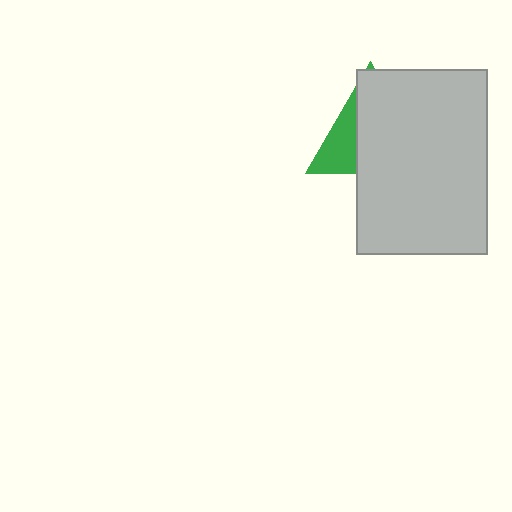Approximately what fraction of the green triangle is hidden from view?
Roughly 69% of the green triangle is hidden behind the light gray rectangle.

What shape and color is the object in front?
The object in front is a light gray rectangle.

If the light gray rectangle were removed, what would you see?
You would see the complete green triangle.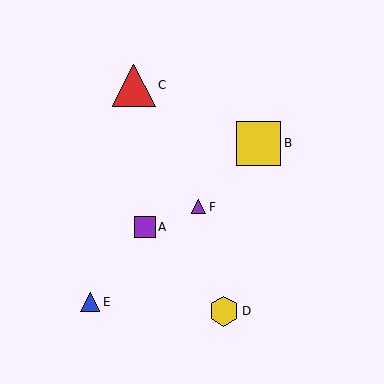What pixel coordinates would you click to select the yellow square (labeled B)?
Click at (258, 143) to select the yellow square B.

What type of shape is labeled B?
Shape B is a yellow square.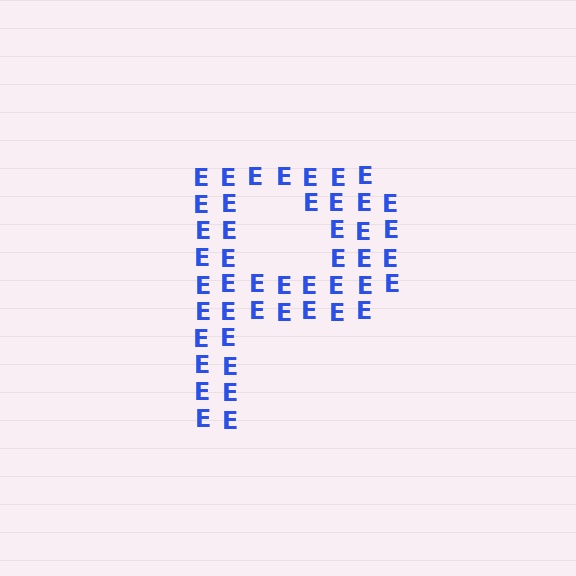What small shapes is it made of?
It is made of small letter E's.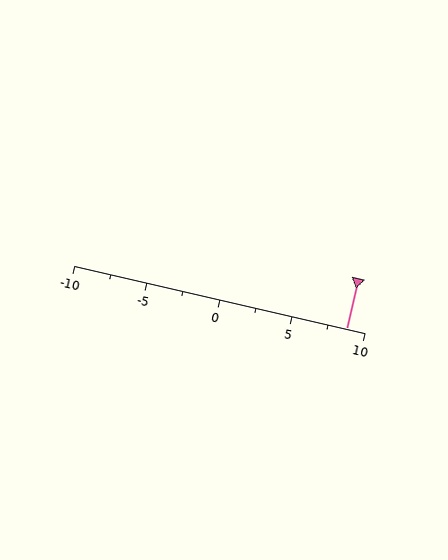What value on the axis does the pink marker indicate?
The marker indicates approximately 8.8.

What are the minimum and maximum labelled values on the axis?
The axis runs from -10 to 10.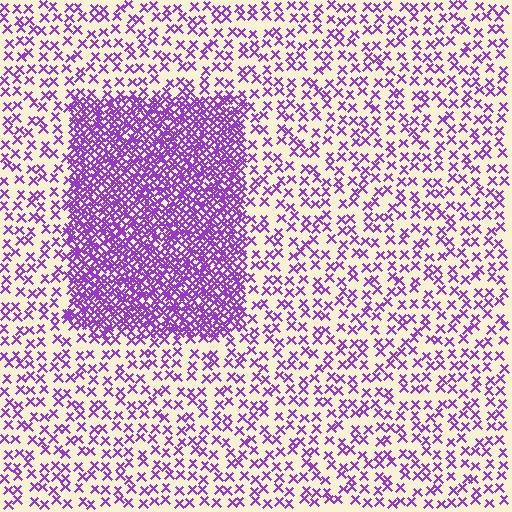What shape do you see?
I see a rectangle.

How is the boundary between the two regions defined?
The boundary is defined by a change in element density (approximately 3.1x ratio). All elements are the same color, size, and shape.